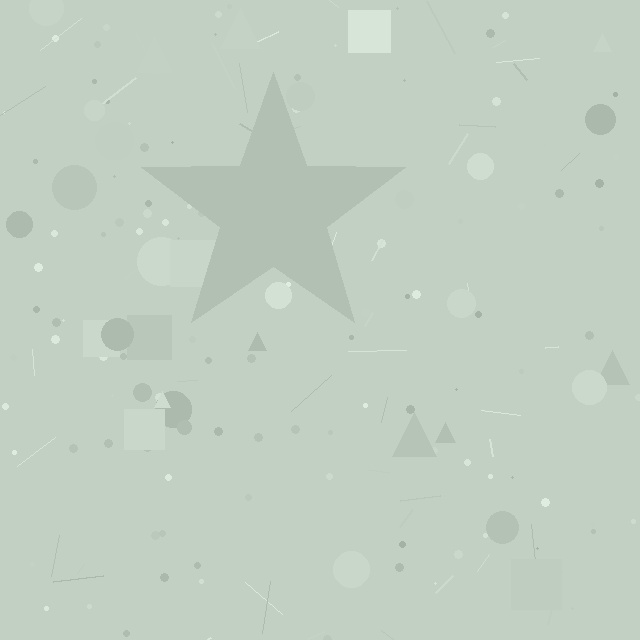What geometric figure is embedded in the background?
A star is embedded in the background.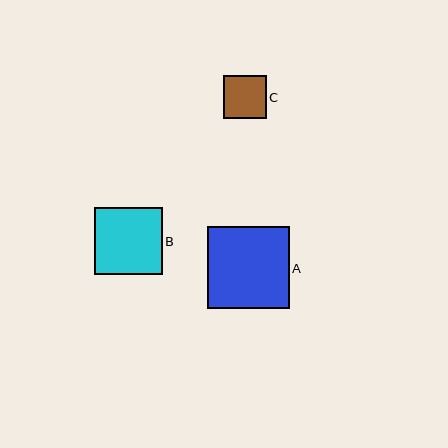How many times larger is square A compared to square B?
Square A is approximately 1.2 times the size of square B.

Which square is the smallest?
Square C is the smallest with a size of approximately 43 pixels.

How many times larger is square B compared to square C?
Square B is approximately 1.6 times the size of square C.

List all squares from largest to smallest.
From largest to smallest: A, B, C.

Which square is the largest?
Square A is the largest with a size of approximately 82 pixels.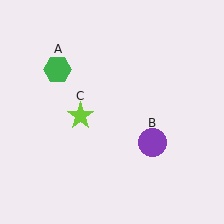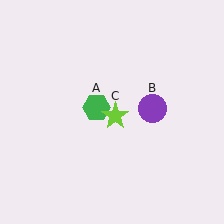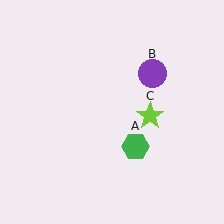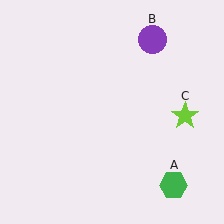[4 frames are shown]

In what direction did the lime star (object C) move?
The lime star (object C) moved right.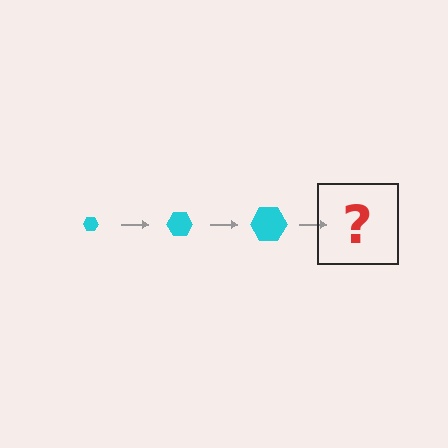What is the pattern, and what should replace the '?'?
The pattern is that the hexagon gets progressively larger each step. The '?' should be a cyan hexagon, larger than the previous one.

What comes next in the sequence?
The next element should be a cyan hexagon, larger than the previous one.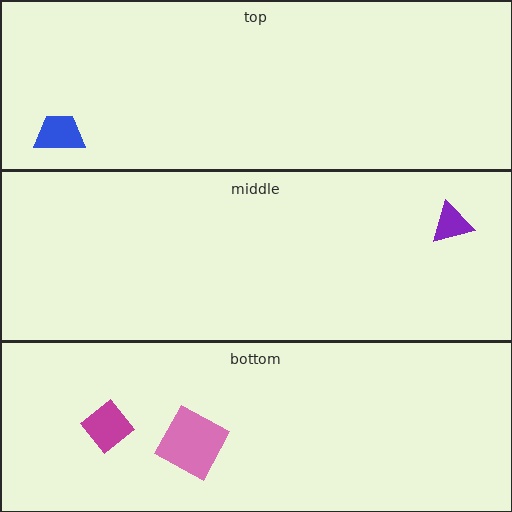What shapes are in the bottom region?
The pink square, the magenta diamond.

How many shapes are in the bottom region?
2.